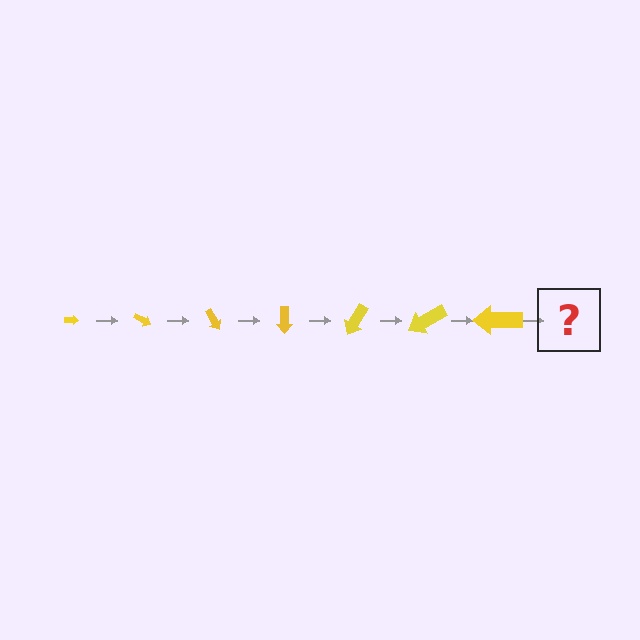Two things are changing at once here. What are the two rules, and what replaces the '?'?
The two rules are that the arrow grows larger each step and it rotates 30 degrees each step. The '?' should be an arrow, larger than the previous one and rotated 210 degrees from the start.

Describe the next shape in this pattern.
It should be an arrow, larger than the previous one and rotated 210 degrees from the start.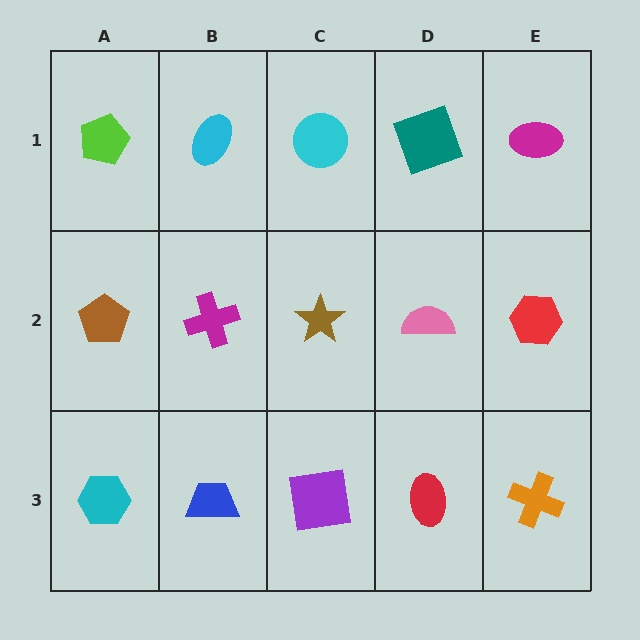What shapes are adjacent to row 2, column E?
A magenta ellipse (row 1, column E), an orange cross (row 3, column E), a pink semicircle (row 2, column D).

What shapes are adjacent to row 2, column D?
A teal square (row 1, column D), a red ellipse (row 3, column D), a brown star (row 2, column C), a red hexagon (row 2, column E).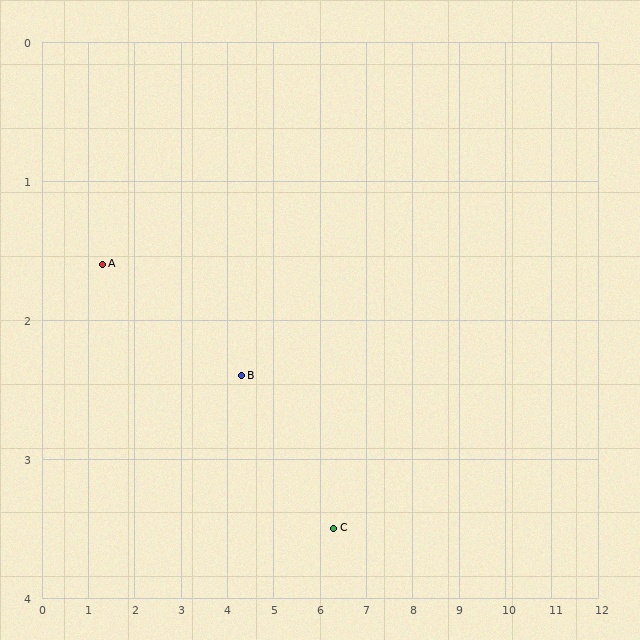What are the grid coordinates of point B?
Point B is at approximately (4.3, 2.4).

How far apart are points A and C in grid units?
Points A and C are about 5.3 grid units apart.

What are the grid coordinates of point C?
Point C is at approximately (6.3, 3.5).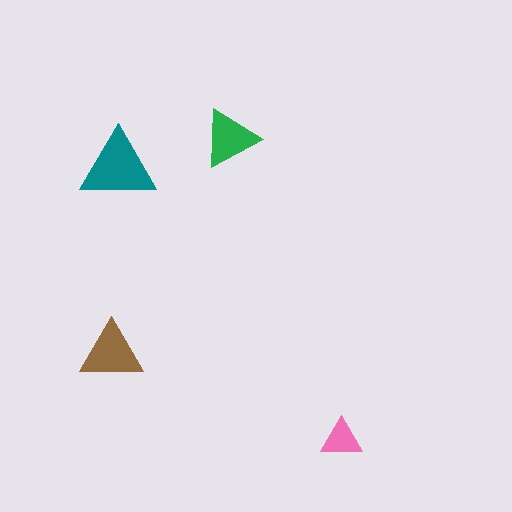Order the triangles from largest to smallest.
the teal one, the brown one, the green one, the pink one.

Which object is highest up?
The green triangle is topmost.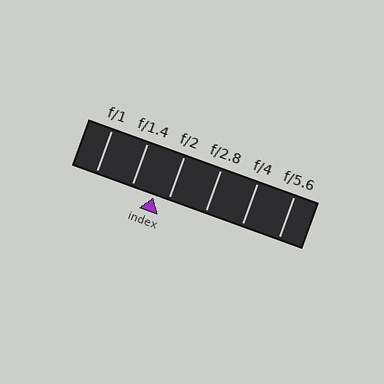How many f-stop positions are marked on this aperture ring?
There are 6 f-stop positions marked.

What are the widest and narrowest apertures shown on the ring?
The widest aperture shown is f/1 and the narrowest is f/5.6.